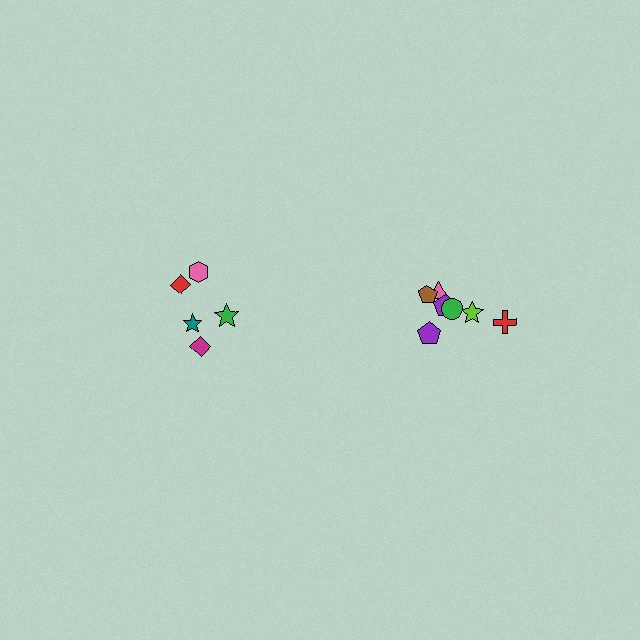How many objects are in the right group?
There are 7 objects.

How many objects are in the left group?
There are 5 objects.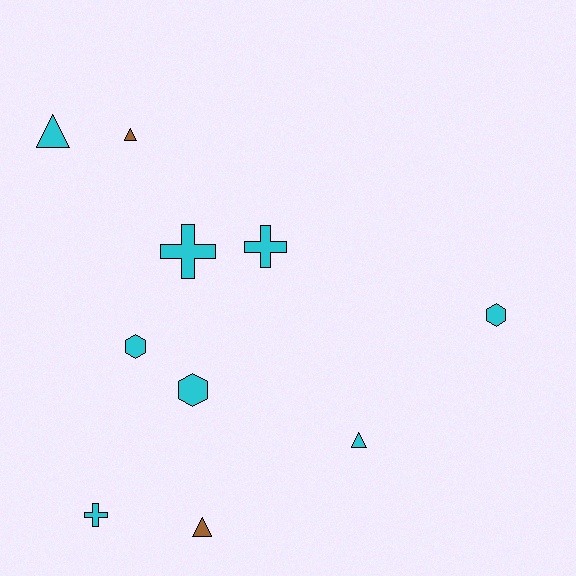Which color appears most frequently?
Cyan, with 8 objects.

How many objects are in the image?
There are 10 objects.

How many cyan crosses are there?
There are 3 cyan crosses.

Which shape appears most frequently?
Triangle, with 4 objects.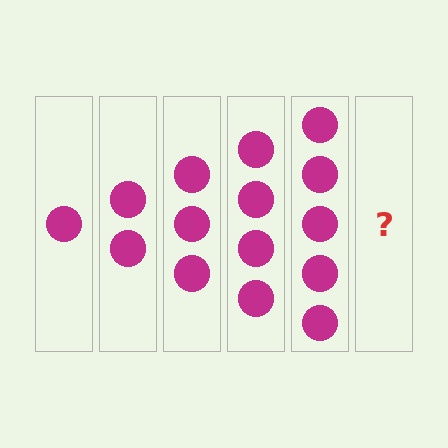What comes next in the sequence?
The next element should be 6 circles.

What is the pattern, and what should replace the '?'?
The pattern is that each step adds one more circle. The '?' should be 6 circles.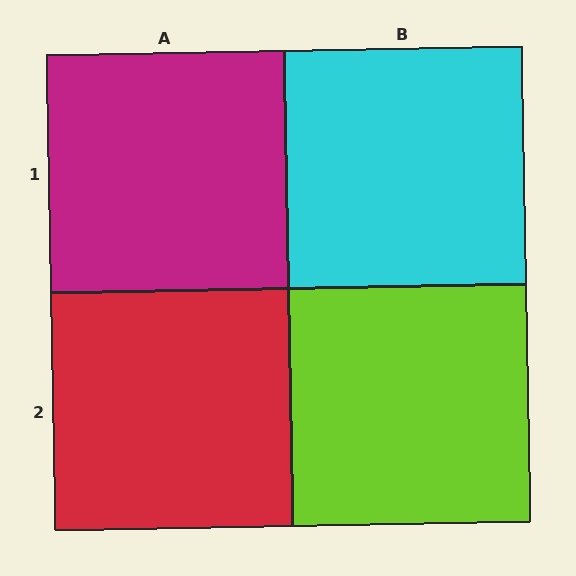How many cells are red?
1 cell is red.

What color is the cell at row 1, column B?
Cyan.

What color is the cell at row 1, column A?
Magenta.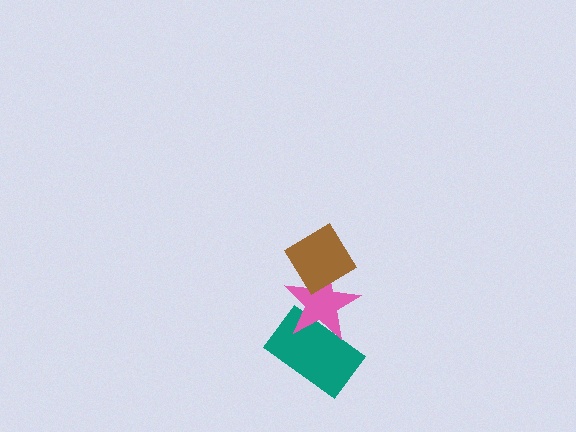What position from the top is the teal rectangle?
The teal rectangle is 3rd from the top.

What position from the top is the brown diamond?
The brown diamond is 1st from the top.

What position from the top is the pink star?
The pink star is 2nd from the top.